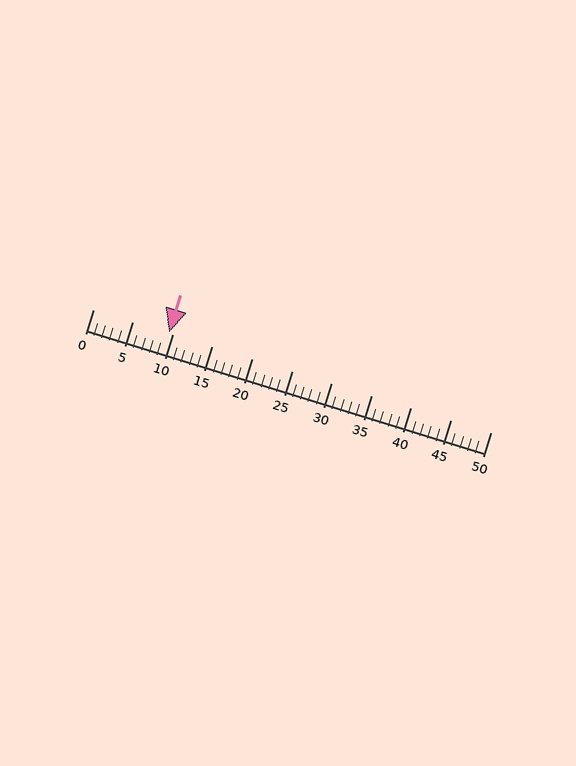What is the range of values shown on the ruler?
The ruler shows values from 0 to 50.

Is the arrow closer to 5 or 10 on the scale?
The arrow is closer to 10.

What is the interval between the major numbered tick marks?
The major tick marks are spaced 5 units apart.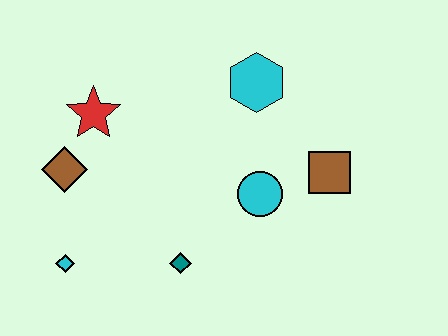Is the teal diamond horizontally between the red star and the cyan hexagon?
Yes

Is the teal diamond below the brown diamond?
Yes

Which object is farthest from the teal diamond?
The cyan hexagon is farthest from the teal diamond.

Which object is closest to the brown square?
The cyan circle is closest to the brown square.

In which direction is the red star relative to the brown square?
The red star is to the left of the brown square.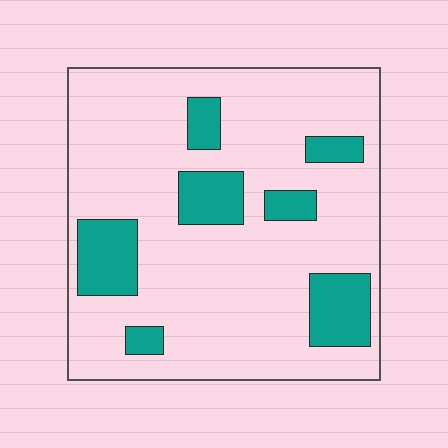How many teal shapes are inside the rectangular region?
7.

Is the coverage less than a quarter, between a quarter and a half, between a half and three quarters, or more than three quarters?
Less than a quarter.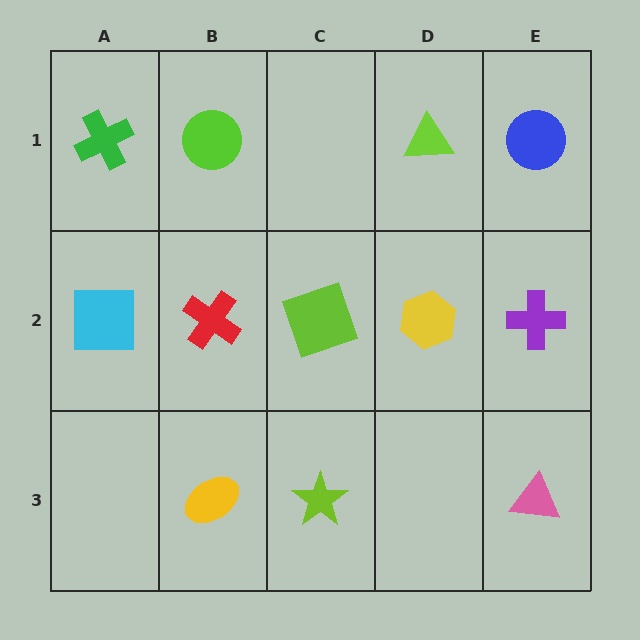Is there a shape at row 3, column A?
No, that cell is empty.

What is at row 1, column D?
A lime triangle.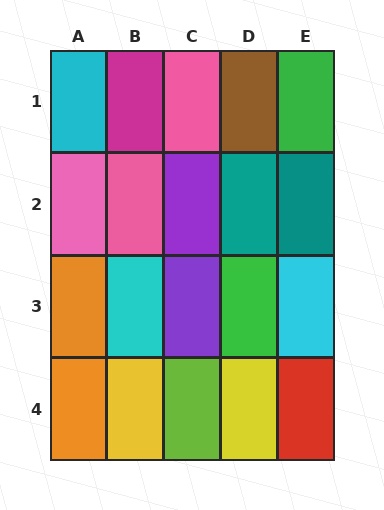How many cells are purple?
2 cells are purple.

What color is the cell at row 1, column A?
Cyan.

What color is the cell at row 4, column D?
Yellow.